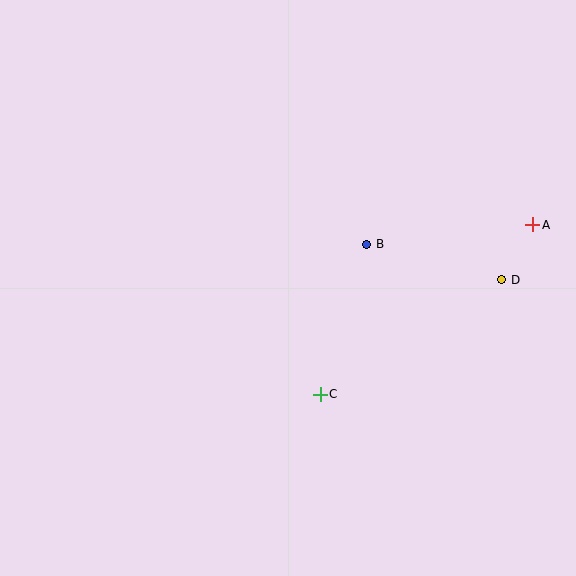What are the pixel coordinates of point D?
Point D is at (501, 280).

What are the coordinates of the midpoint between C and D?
The midpoint between C and D is at (411, 337).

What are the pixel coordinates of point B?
Point B is at (367, 244).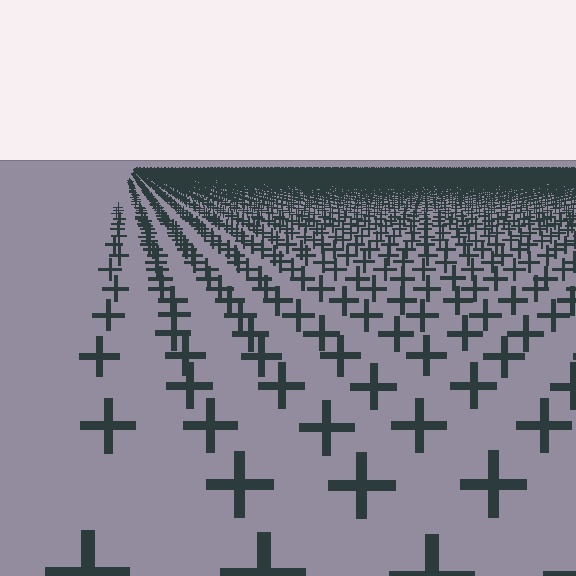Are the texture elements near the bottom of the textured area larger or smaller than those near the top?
Larger. Near the bottom, elements are closer to the viewer and appear at a bigger on-screen size.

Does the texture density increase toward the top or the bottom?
Density increases toward the top.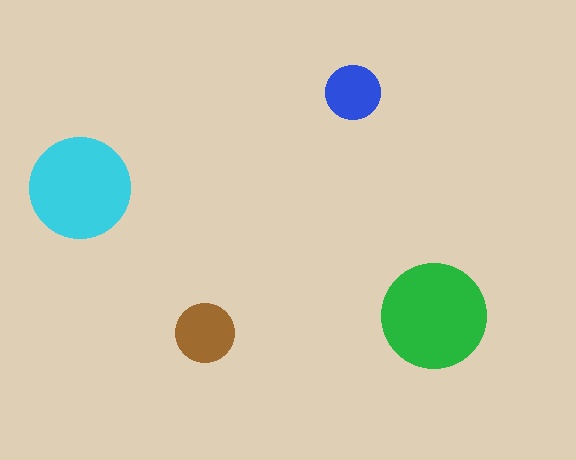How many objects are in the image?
There are 4 objects in the image.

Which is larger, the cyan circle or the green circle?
The green one.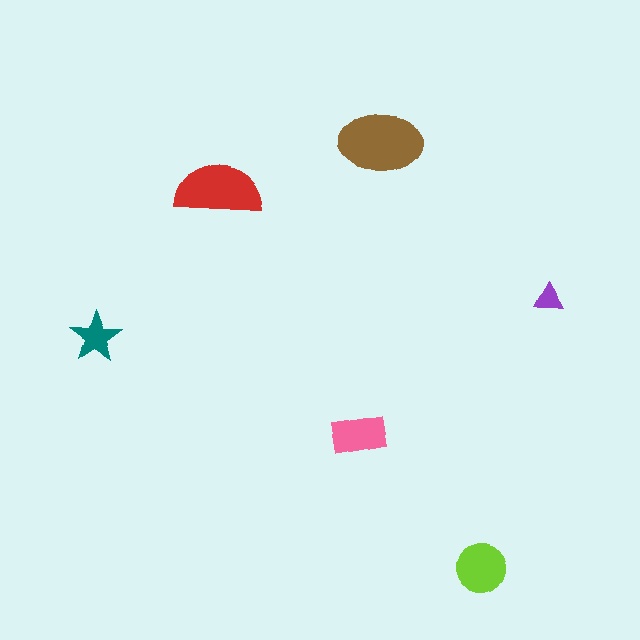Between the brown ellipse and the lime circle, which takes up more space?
The brown ellipse.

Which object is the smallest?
The purple triangle.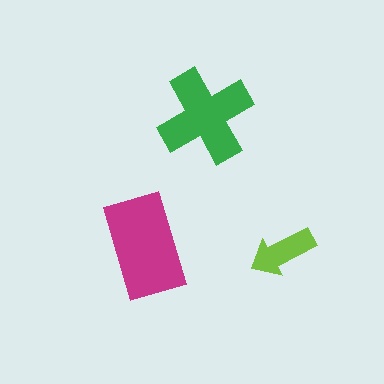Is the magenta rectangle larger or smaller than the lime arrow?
Larger.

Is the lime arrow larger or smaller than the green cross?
Smaller.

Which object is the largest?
The magenta rectangle.